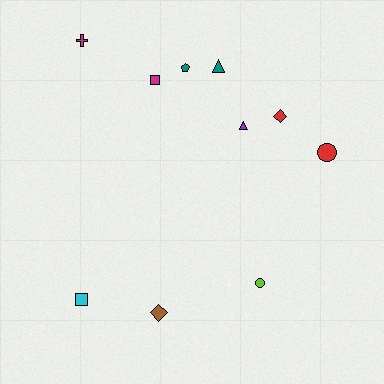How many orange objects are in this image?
There are no orange objects.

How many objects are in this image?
There are 10 objects.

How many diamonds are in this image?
There are 2 diamonds.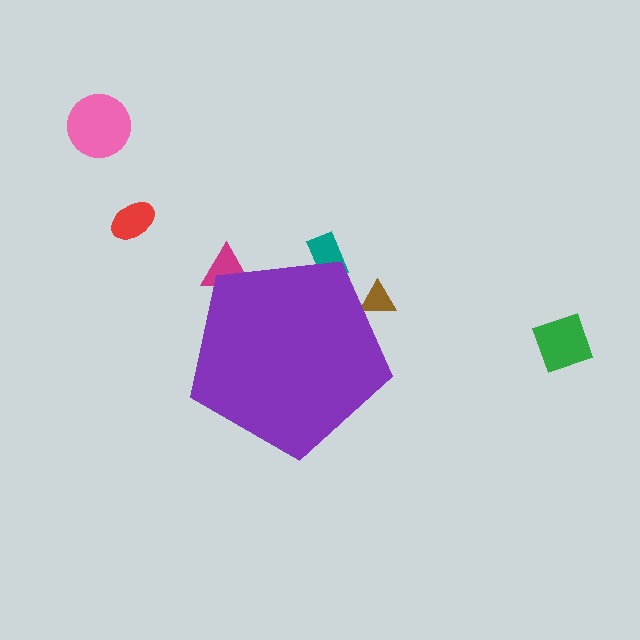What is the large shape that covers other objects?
A purple pentagon.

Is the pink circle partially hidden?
No, the pink circle is fully visible.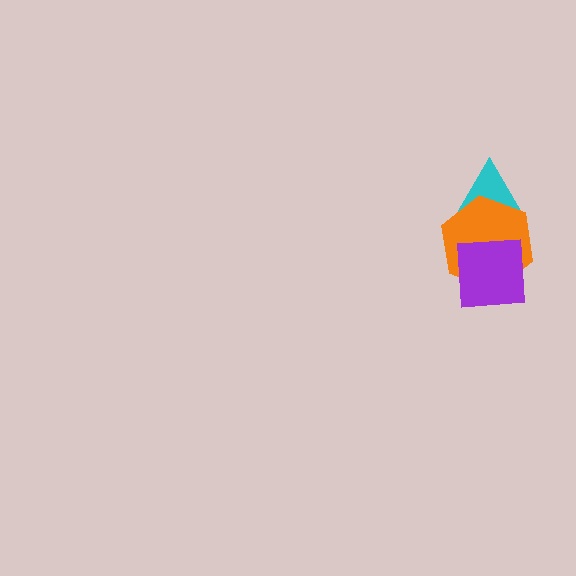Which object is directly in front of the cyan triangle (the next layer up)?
The orange hexagon is directly in front of the cyan triangle.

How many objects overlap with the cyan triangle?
2 objects overlap with the cyan triangle.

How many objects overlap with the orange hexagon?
2 objects overlap with the orange hexagon.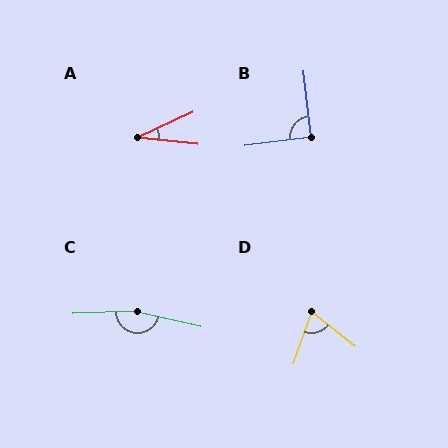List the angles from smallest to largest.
A (31°), D (70°), B (91°), C (165°).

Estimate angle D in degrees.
Approximately 70 degrees.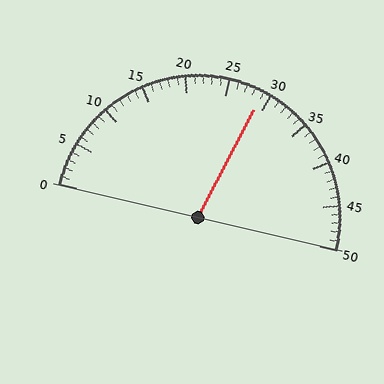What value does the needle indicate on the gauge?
The needle indicates approximately 29.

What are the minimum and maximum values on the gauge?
The gauge ranges from 0 to 50.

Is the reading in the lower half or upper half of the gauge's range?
The reading is in the upper half of the range (0 to 50).